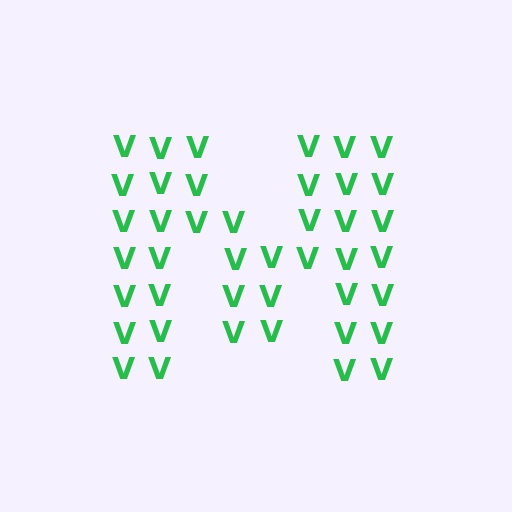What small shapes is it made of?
It is made of small letter V's.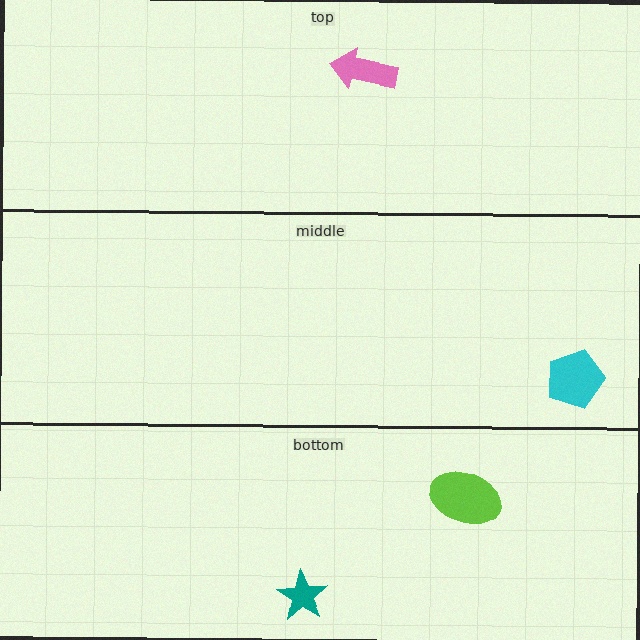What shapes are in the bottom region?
The teal star, the lime ellipse.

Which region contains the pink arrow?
The top region.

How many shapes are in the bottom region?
2.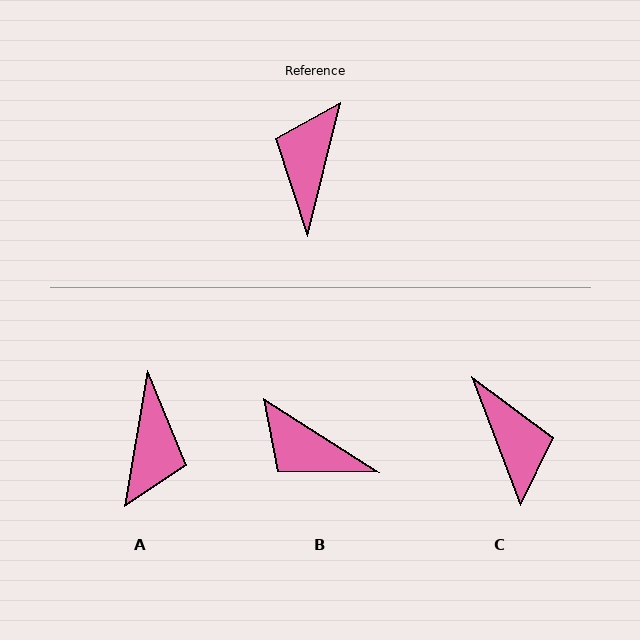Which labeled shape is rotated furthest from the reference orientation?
A, about 176 degrees away.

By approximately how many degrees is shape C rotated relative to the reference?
Approximately 145 degrees clockwise.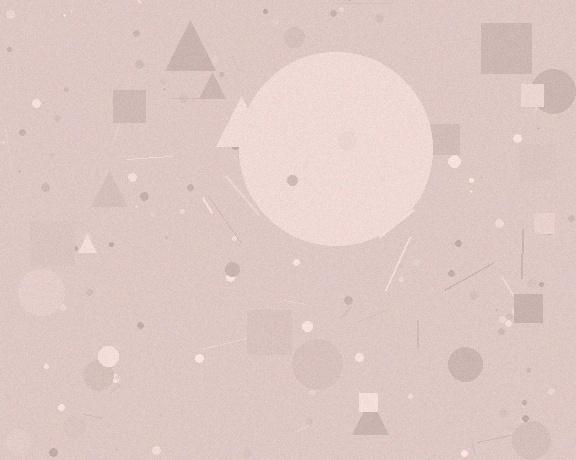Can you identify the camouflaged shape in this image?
The camouflaged shape is a circle.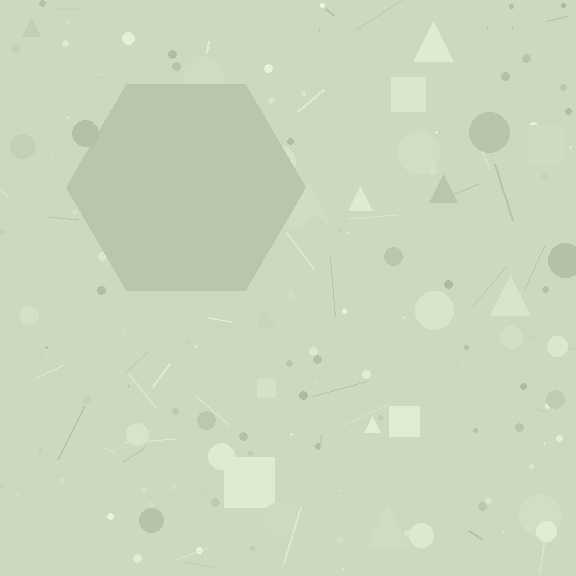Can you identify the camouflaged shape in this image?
The camouflaged shape is a hexagon.